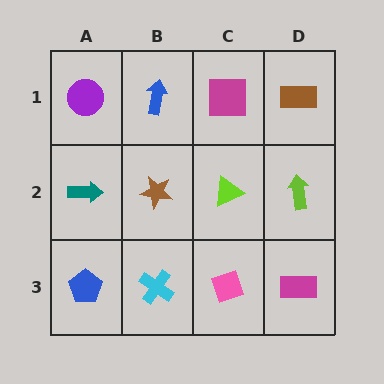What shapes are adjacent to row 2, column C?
A magenta square (row 1, column C), a pink diamond (row 3, column C), a brown star (row 2, column B), a lime arrow (row 2, column D).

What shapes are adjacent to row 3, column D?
A lime arrow (row 2, column D), a pink diamond (row 3, column C).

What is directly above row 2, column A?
A purple circle.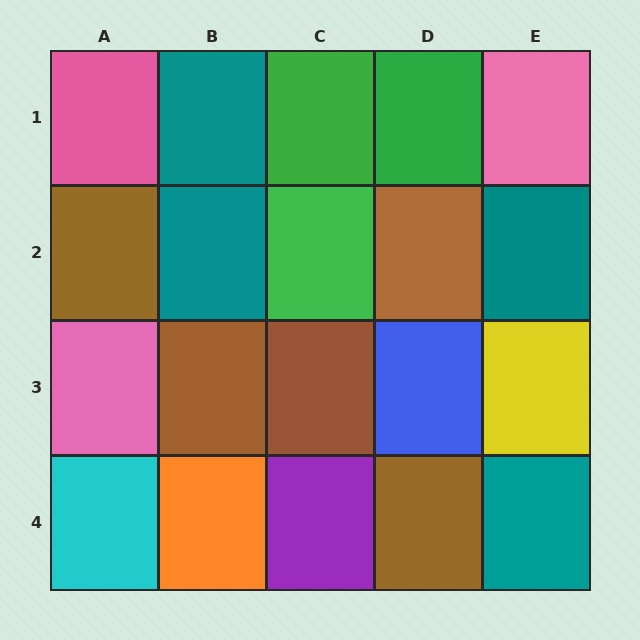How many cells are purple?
1 cell is purple.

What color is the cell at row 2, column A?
Brown.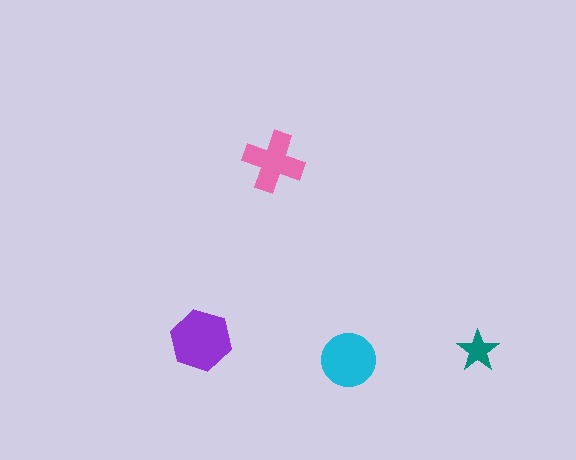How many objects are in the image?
There are 4 objects in the image.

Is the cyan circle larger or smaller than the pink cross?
Larger.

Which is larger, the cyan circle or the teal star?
The cyan circle.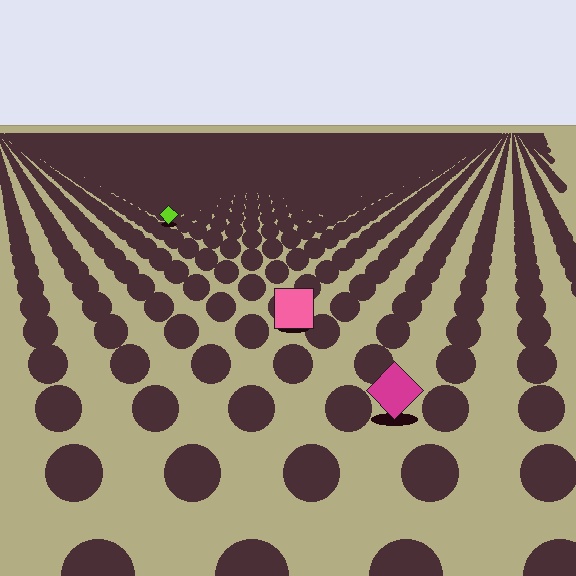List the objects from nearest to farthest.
From nearest to farthest: the magenta diamond, the pink square, the lime diamond.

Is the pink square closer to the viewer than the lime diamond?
Yes. The pink square is closer — you can tell from the texture gradient: the ground texture is coarser near it.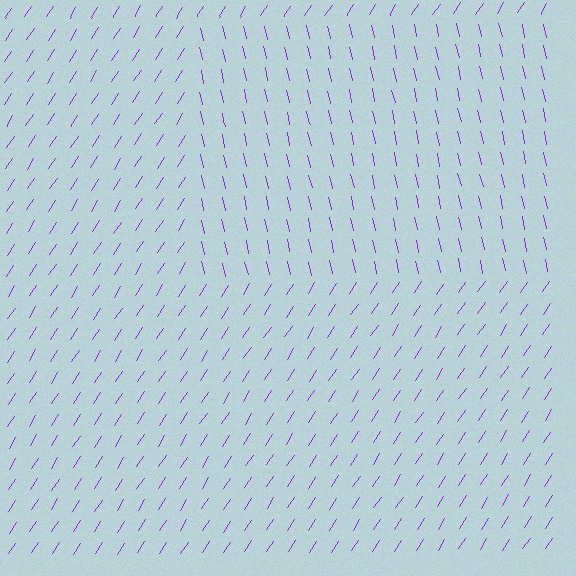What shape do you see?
I see a rectangle.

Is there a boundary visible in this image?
Yes, there is a texture boundary formed by a change in line orientation.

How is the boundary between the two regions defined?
The boundary is defined purely by a change in line orientation (approximately 45 degrees difference). All lines are the same color and thickness.